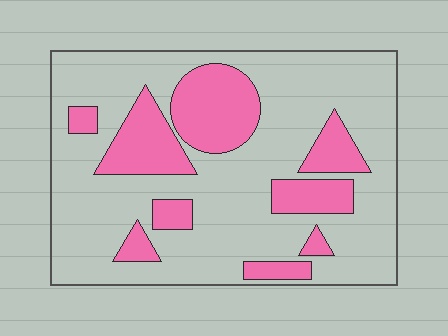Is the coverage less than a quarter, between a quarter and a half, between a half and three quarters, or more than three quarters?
Between a quarter and a half.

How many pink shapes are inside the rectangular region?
9.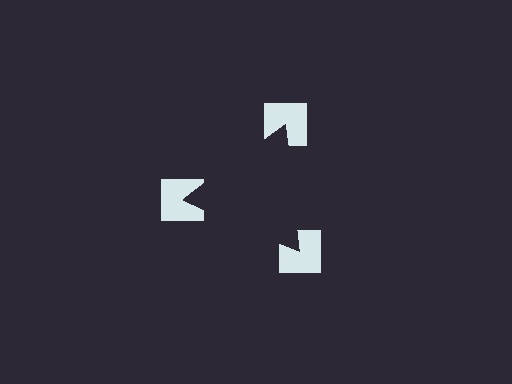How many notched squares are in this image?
There are 3 — one at each vertex of the illusory triangle.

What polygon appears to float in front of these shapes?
An illusory triangle — its edges are inferred from the aligned wedge cuts in the notched squares, not physically drawn.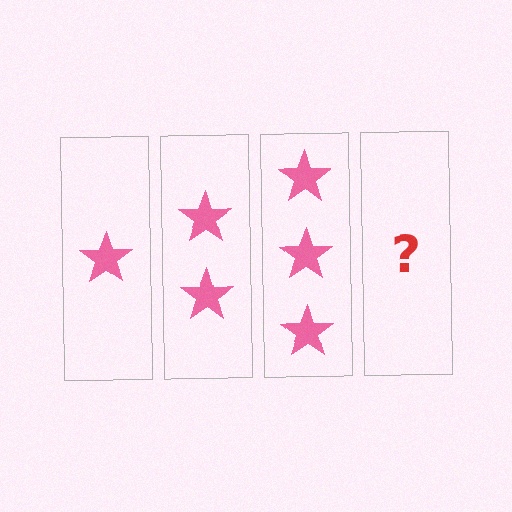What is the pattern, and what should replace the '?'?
The pattern is that each step adds one more star. The '?' should be 4 stars.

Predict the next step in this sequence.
The next step is 4 stars.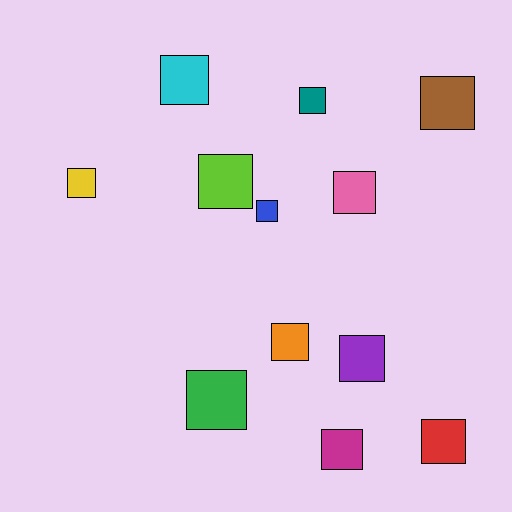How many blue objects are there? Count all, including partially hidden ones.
There is 1 blue object.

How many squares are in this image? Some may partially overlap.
There are 12 squares.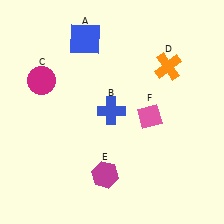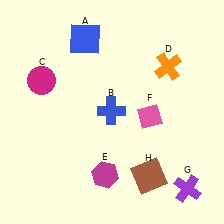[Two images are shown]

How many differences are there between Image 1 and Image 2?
There are 2 differences between the two images.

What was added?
A purple cross (G), a brown square (H) were added in Image 2.